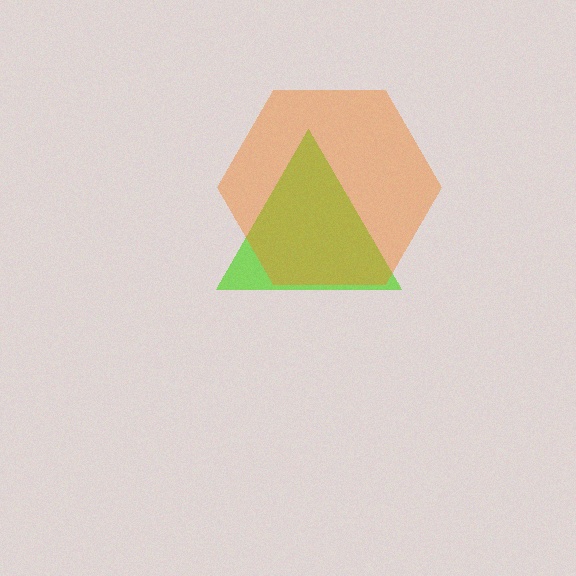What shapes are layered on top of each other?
The layered shapes are: a lime triangle, an orange hexagon.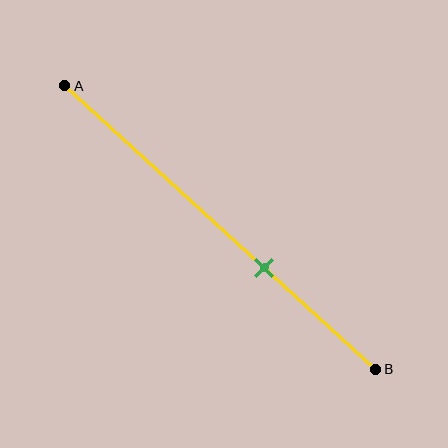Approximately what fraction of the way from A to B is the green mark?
The green mark is approximately 65% of the way from A to B.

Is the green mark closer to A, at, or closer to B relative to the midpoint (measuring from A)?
The green mark is closer to point B than the midpoint of segment AB.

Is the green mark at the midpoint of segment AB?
No, the mark is at about 65% from A, not at the 50% midpoint.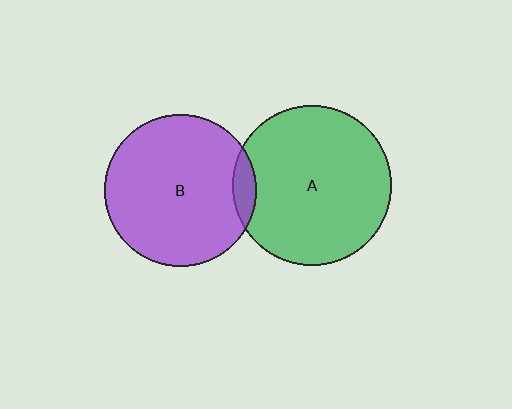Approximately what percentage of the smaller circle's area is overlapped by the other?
Approximately 5%.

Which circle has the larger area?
Circle A (green).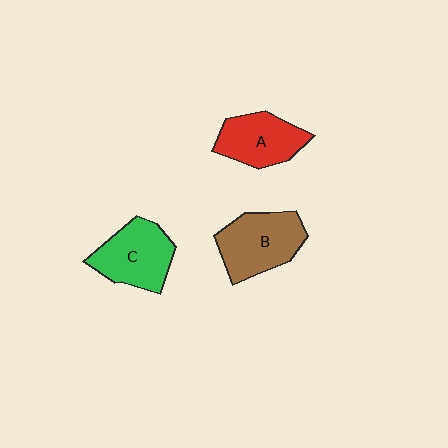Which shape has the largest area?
Shape B (brown).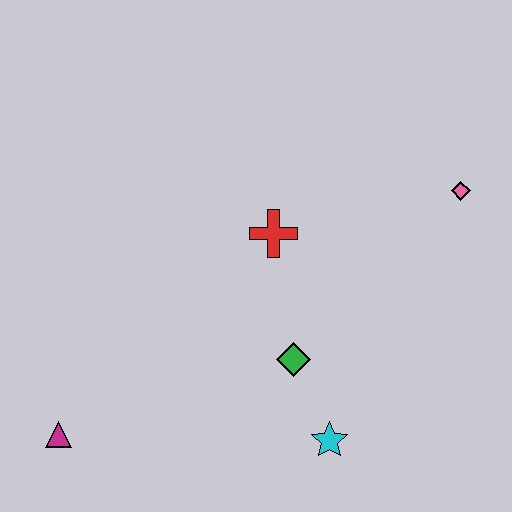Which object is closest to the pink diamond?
The red cross is closest to the pink diamond.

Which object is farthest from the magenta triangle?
The pink diamond is farthest from the magenta triangle.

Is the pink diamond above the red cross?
Yes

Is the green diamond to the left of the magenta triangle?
No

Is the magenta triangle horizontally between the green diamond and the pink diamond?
No